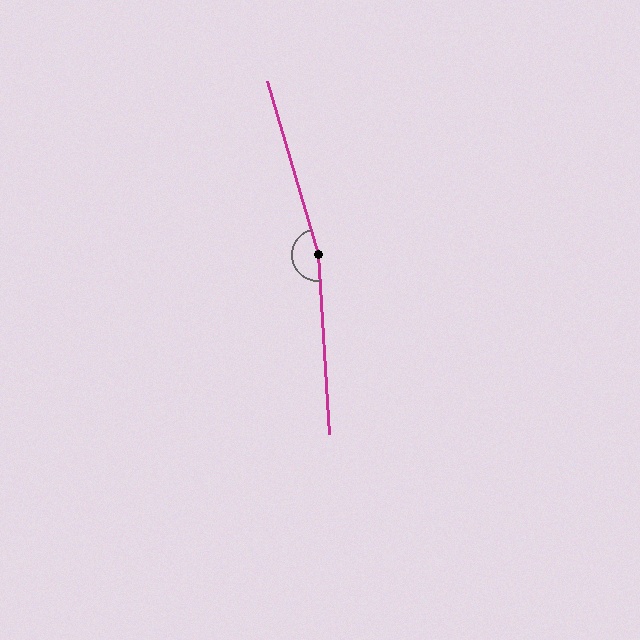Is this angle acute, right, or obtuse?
It is obtuse.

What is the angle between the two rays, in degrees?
Approximately 167 degrees.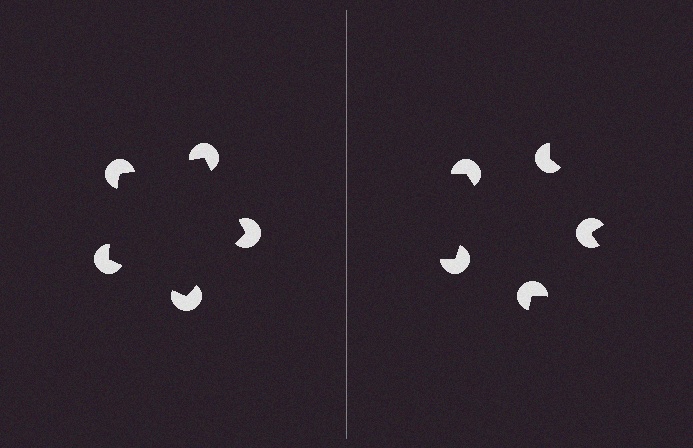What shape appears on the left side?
An illusory pentagon.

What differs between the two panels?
The pac-man discs are positioned identically on both sides; only the wedge orientations differ. On the left they align to a pentagon; on the right they are misaligned.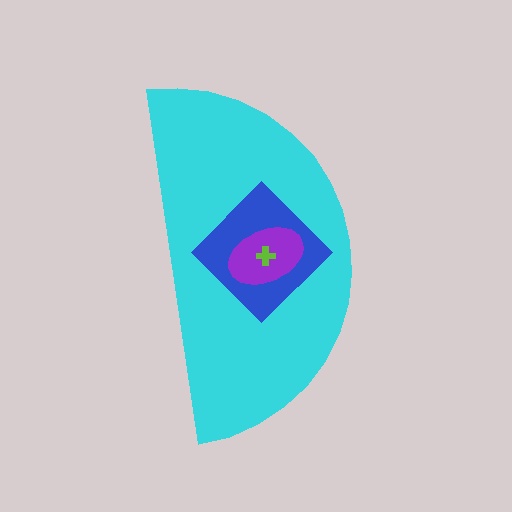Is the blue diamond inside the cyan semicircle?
Yes.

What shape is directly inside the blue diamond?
The purple ellipse.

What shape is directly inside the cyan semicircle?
The blue diamond.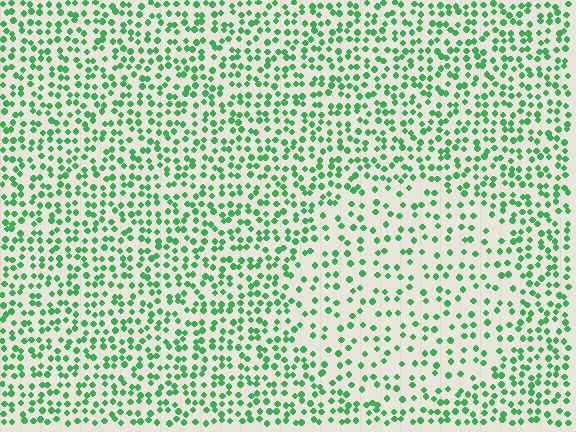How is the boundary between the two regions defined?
The boundary is defined by a change in element density (approximately 1.8x ratio). All elements are the same color, size, and shape.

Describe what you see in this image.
The image contains small green elements arranged at two different densities. A circle-shaped region is visible where the elements are less densely packed than the surrounding area.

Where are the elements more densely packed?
The elements are more densely packed outside the circle boundary.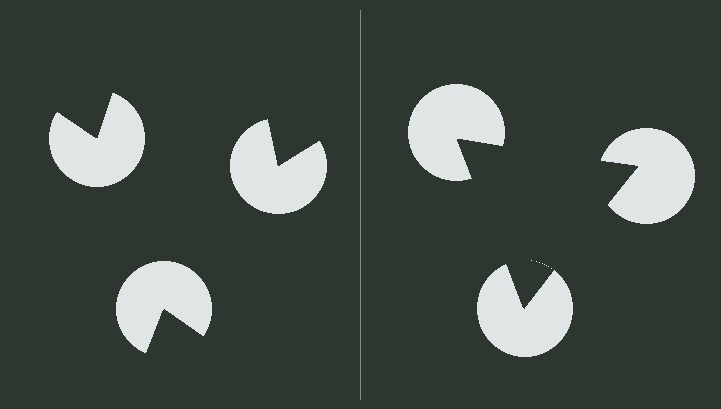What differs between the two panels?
The pac-man discs are positioned identically on both sides; only the wedge orientations differ. On the right they align to a triangle; on the left they are misaligned.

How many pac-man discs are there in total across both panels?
6 — 3 on each side.